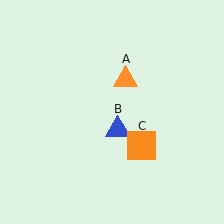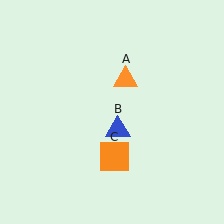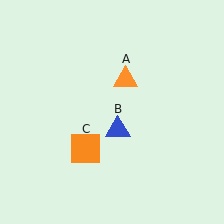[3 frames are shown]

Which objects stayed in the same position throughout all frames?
Orange triangle (object A) and blue triangle (object B) remained stationary.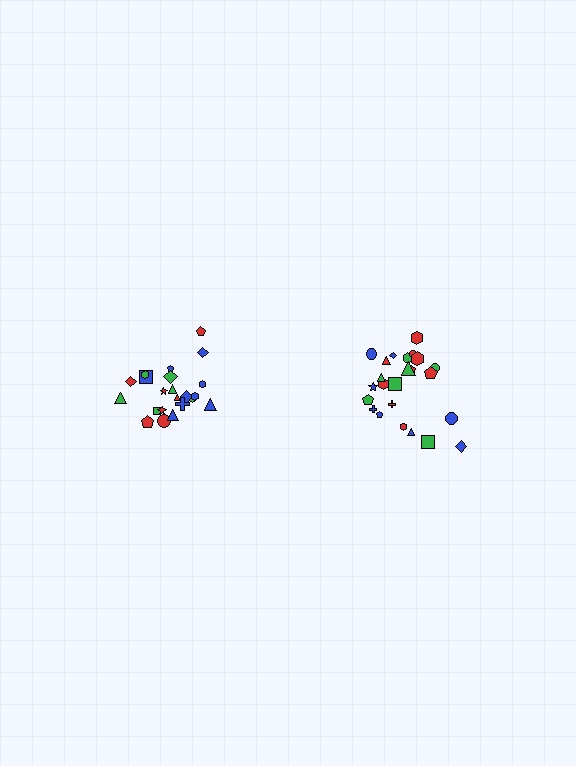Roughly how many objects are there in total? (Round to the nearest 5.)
Roughly 45 objects in total.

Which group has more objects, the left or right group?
The right group.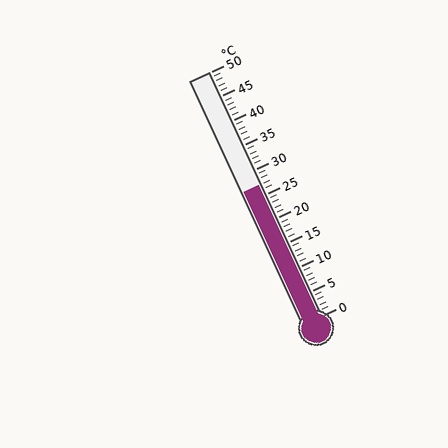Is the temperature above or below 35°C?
The temperature is below 35°C.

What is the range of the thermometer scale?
The thermometer scale ranges from 0°C to 50°C.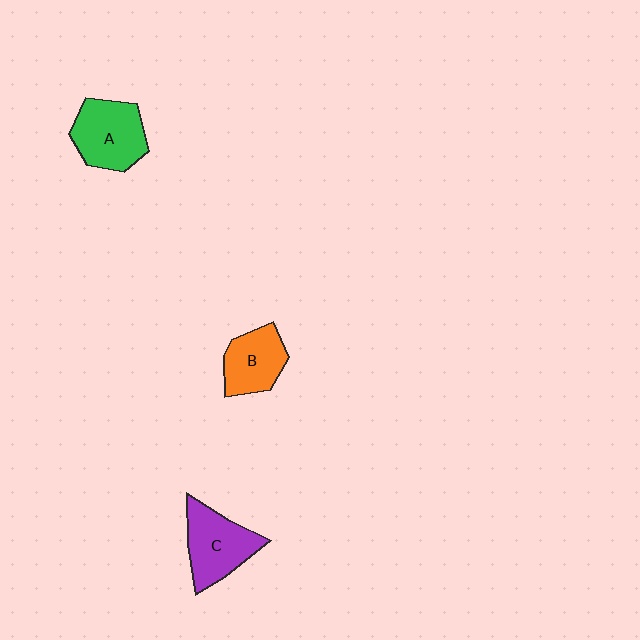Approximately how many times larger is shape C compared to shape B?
Approximately 1.2 times.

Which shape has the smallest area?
Shape B (orange).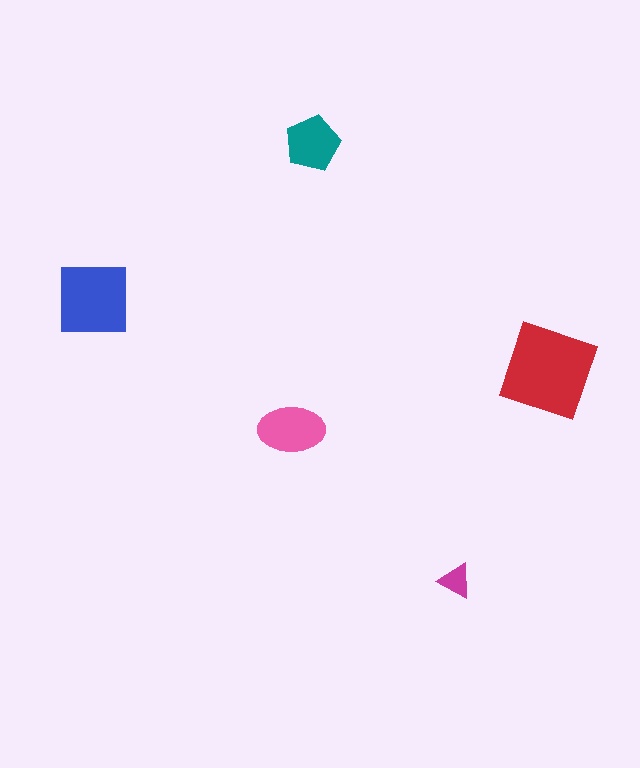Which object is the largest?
The red diamond.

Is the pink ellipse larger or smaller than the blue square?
Smaller.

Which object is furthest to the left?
The blue square is leftmost.